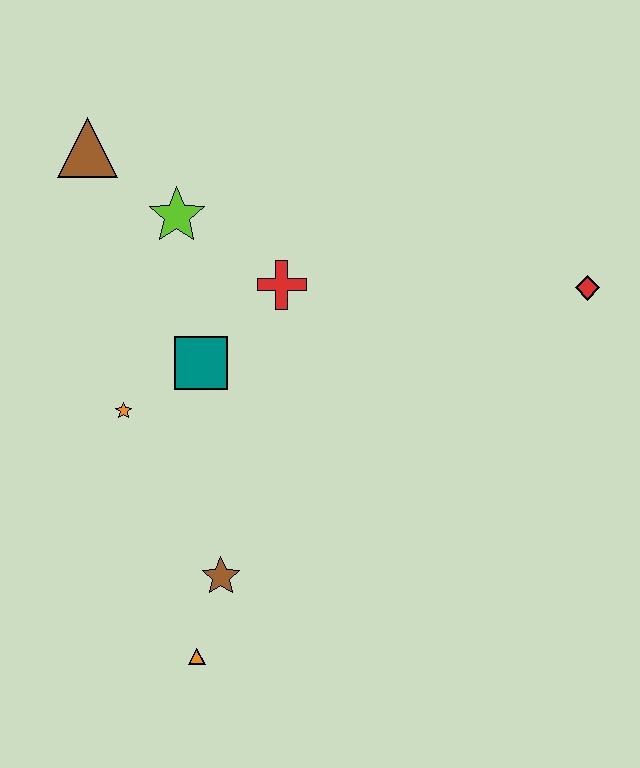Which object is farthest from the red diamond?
The orange triangle is farthest from the red diamond.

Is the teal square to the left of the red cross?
Yes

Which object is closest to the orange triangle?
The brown star is closest to the orange triangle.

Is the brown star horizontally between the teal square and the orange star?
No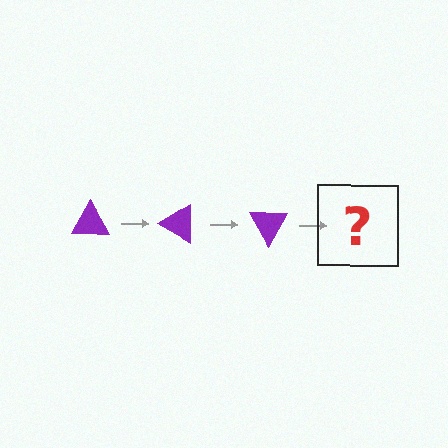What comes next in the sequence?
The next element should be a purple triangle rotated 90 degrees.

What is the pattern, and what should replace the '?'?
The pattern is that the triangle rotates 30 degrees each step. The '?' should be a purple triangle rotated 90 degrees.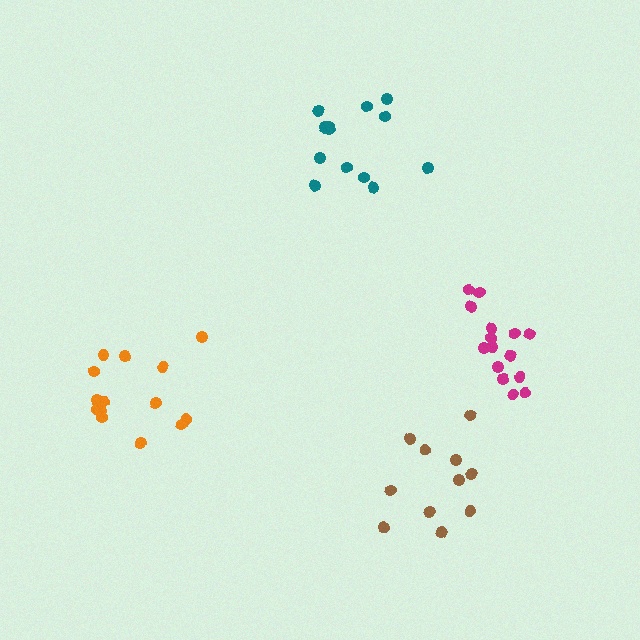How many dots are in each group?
Group 1: 15 dots, Group 2: 11 dots, Group 3: 14 dots, Group 4: 14 dots (54 total).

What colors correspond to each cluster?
The clusters are colored: magenta, brown, orange, teal.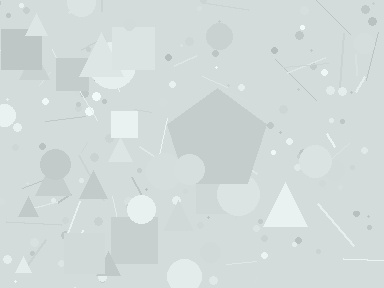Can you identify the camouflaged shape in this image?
The camouflaged shape is a pentagon.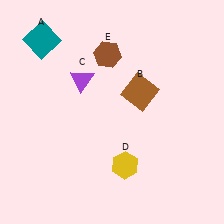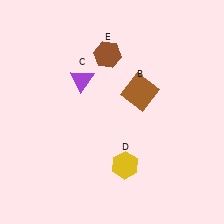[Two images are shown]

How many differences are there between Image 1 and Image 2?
There is 1 difference between the two images.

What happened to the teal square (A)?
The teal square (A) was removed in Image 2. It was in the top-left area of Image 1.